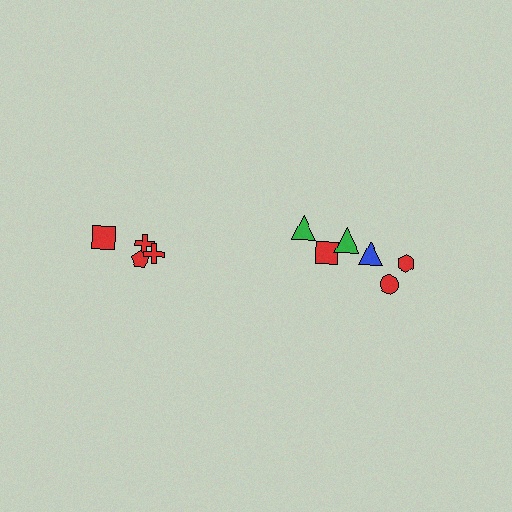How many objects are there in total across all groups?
There are 11 objects.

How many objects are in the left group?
There are 4 objects.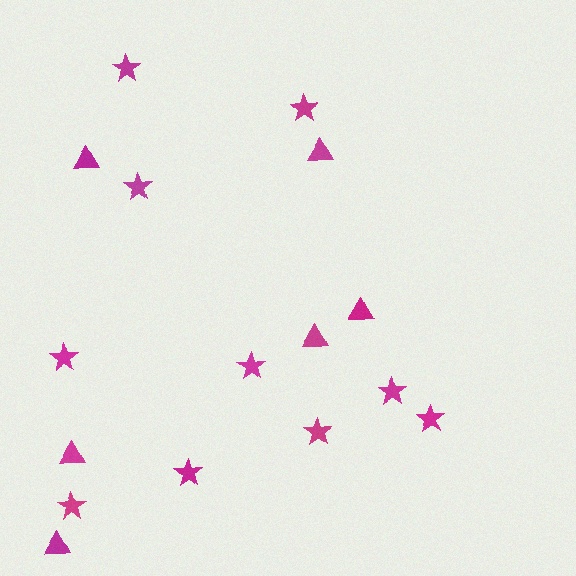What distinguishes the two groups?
There are 2 groups: one group of triangles (6) and one group of stars (10).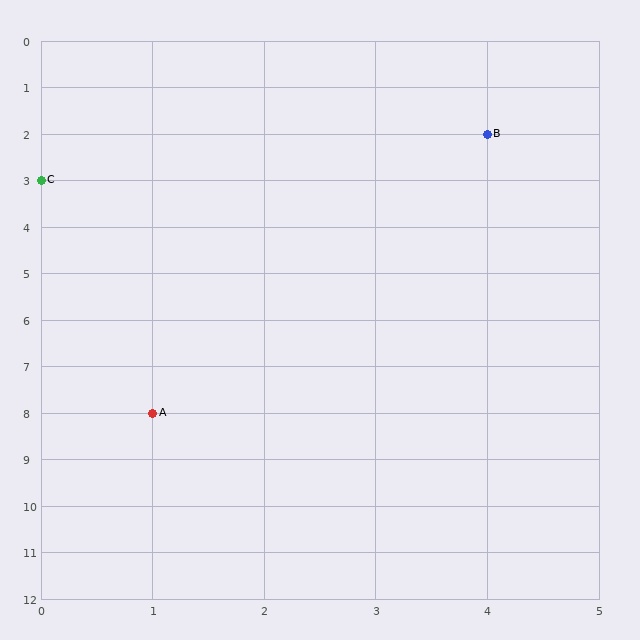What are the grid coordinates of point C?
Point C is at grid coordinates (0, 3).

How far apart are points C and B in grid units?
Points C and B are 4 columns and 1 row apart (about 4.1 grid units diagonally).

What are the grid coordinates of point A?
Point A is at grid coordinates (1, 8).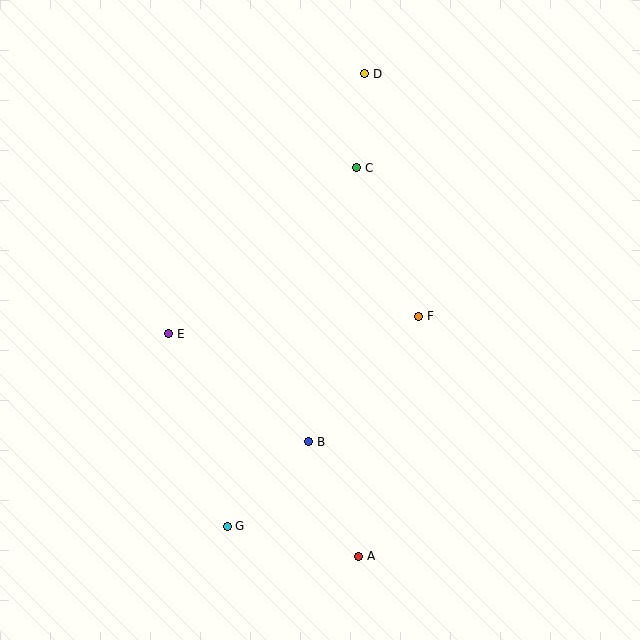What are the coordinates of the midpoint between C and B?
The midpoint between C and B is at (333, 305).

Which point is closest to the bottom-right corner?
Point A is closest to the bottom-right corner.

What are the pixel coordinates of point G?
Point G is at (227, 526).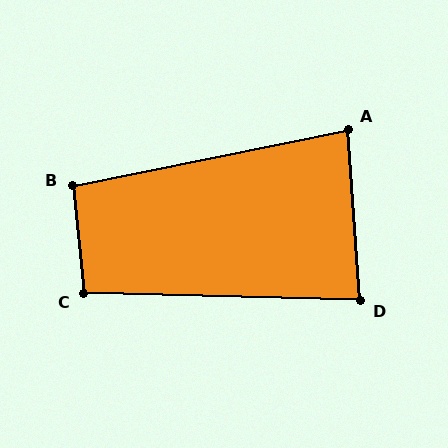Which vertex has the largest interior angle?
C, at approximately 98 degrees.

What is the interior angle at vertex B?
Approximately 95 degrees (obtuse).